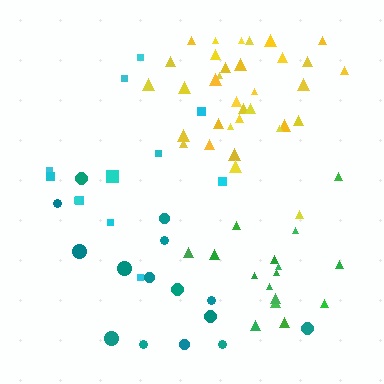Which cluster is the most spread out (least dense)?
Cyan.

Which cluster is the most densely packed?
Yellow.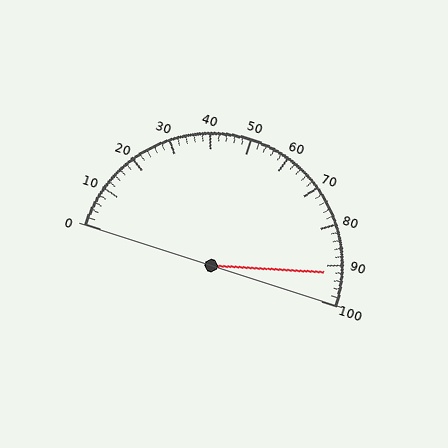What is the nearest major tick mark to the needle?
The nearest major tick mark is 90.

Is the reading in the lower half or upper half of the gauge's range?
The reading is in the upper half of the range (0 to 100).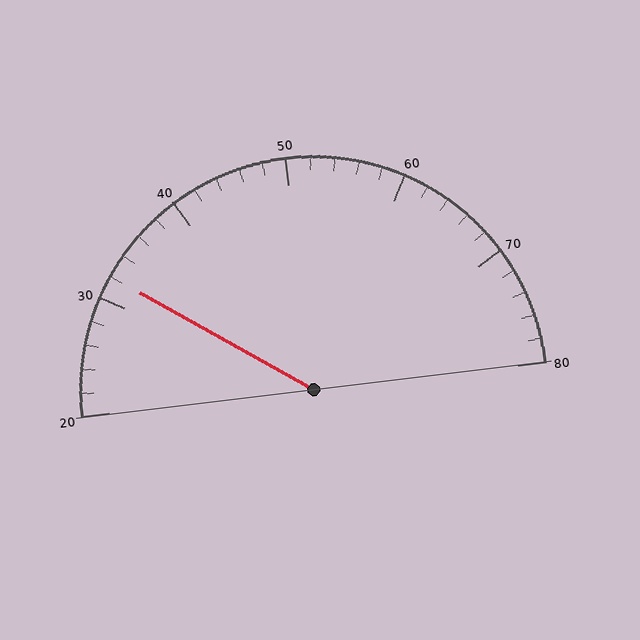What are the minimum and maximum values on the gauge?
The gauge ranges from 20 to 80.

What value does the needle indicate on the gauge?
The needle indicates approximately 32.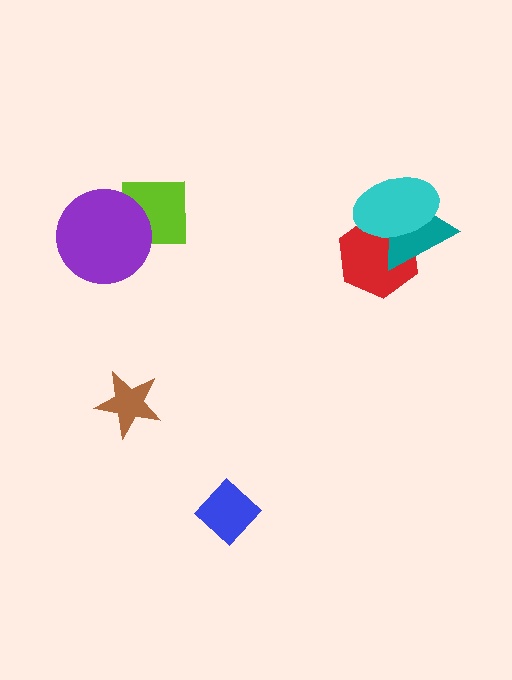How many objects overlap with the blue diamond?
0 objects overlap with the blue diamond.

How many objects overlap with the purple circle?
1 object overlaps with the purple circle.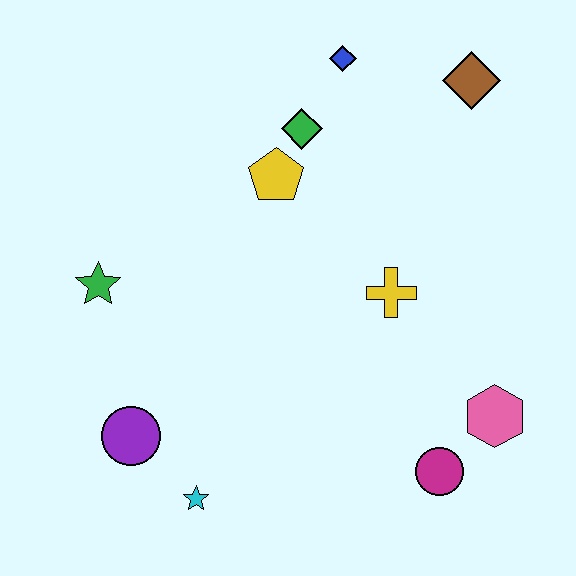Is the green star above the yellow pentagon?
No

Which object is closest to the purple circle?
The cyan star is closest to the purple circle.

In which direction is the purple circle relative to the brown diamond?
The purple circle is below the brown diamond.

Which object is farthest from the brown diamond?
The cyan star is farthest from the brown diamond.